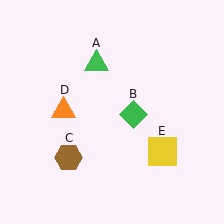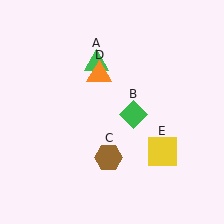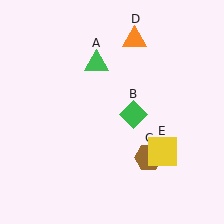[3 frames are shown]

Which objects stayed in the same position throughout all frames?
Green triangle (object A) and green diamond (object B) and yellow square (object E) remained stationary.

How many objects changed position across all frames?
2 objects changed position: brown hexagon (object C), orange triangle (object D).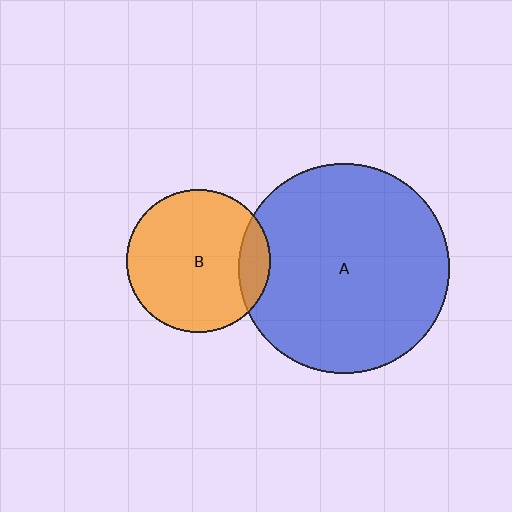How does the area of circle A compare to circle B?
Approximately 2.1 times.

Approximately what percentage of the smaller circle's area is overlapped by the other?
Approximately 15%.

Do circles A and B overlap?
Yes.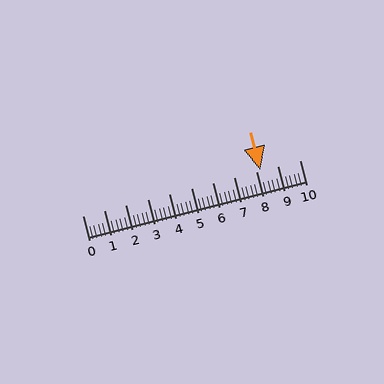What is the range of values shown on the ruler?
The ruler shows values from 0 to 10.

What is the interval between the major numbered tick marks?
The major tick marks are spaced 1 units apart.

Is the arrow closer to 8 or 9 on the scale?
The arrow is closer to 8.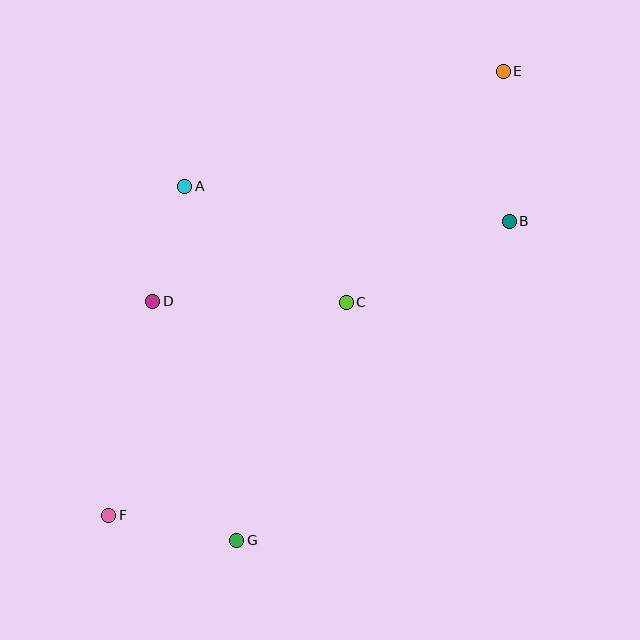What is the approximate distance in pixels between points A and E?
The distance between A and E is approximately 339 pixels.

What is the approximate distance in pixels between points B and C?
The distance between B and C is approximately 182 pixels.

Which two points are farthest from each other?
Points E and F are farthest from each other.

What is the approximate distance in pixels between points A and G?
The distance between A and G is approximately 358 pixels.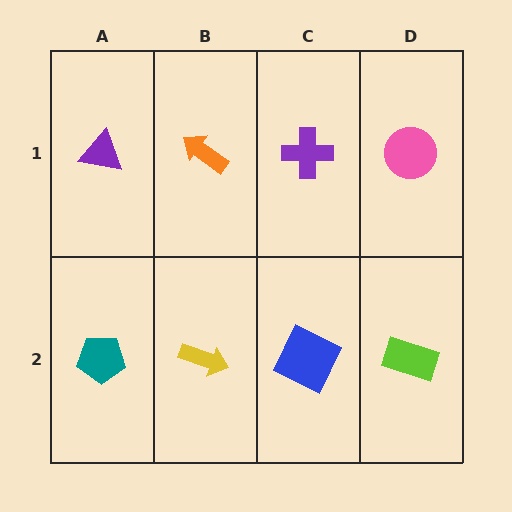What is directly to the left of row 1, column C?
An orange arrow.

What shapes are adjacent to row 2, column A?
A purple triangle (row 1, column A), a yellow arrow (row 2, column B).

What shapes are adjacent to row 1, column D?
A lime rectangle (row 2, column D), a purple cross (row 1, column C).